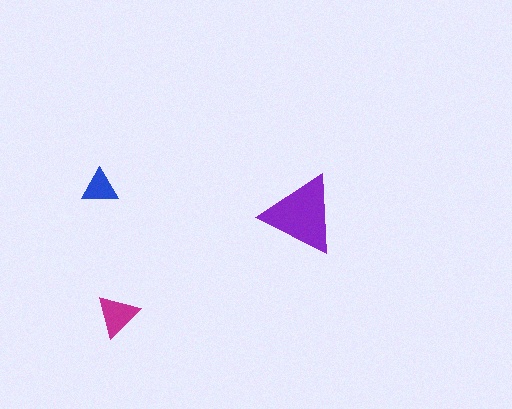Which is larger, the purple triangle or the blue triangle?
The purple one.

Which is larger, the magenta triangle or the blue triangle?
The magenta one.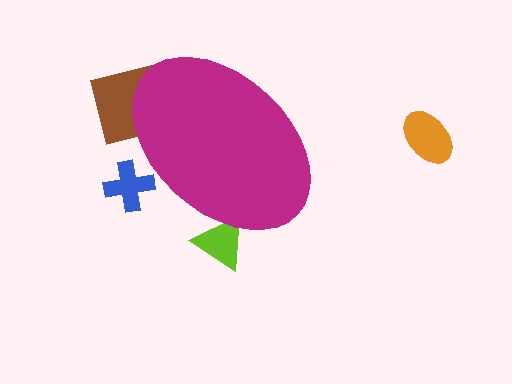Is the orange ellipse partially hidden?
No, the orange ellipse is fully visible.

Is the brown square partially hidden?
Yes, the brown square is partially hidden behind the magenta ellipse.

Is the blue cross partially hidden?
Yes, the blue cross is partially hidden behind the magenta ellipse.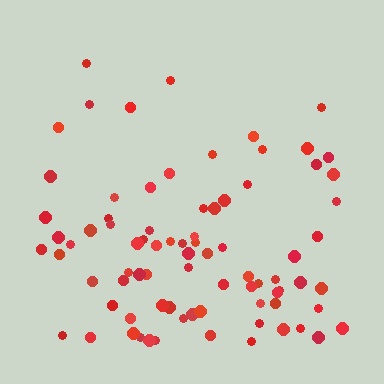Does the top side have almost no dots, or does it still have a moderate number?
Still a moderate number, just noticeably fewer than the bottom.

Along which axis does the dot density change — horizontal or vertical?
Vertical.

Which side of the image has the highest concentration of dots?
The bottom.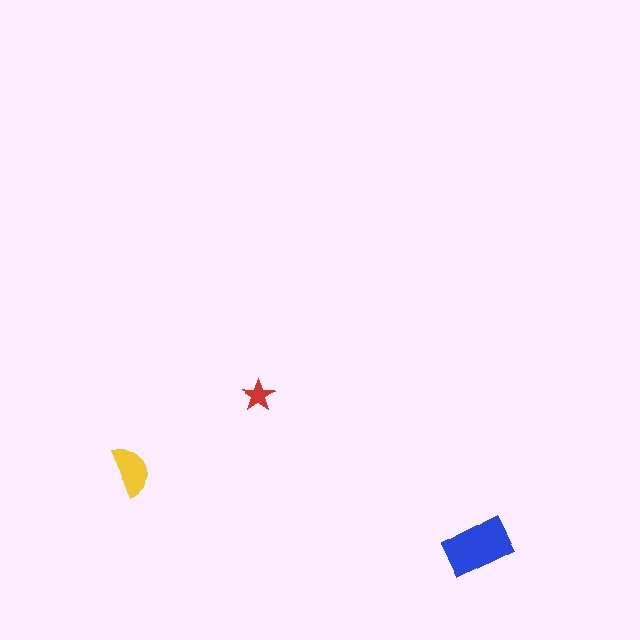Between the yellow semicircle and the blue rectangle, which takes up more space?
The blue rectangle.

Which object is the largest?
The blue rectangle.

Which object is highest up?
The red star is topmost.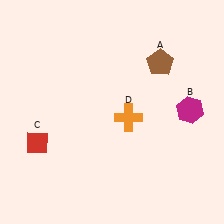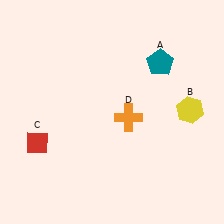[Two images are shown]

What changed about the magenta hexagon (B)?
In Image 1, B is magenta. In Image 2, it changed to yellow.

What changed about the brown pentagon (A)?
In Image 1, A is brown. In Image 2, it changed to teal.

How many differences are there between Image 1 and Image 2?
There are 2 differences between the two images.